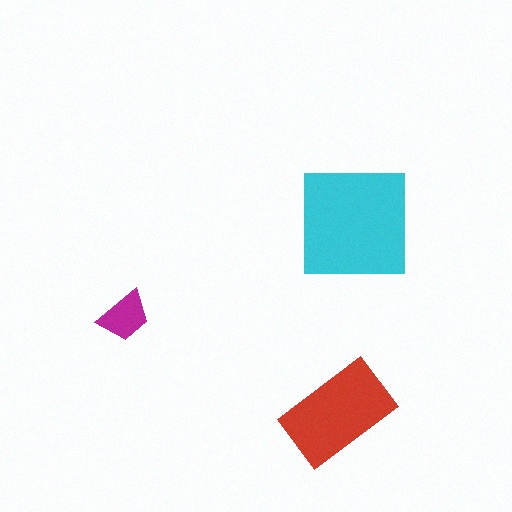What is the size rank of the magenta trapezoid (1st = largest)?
3rd.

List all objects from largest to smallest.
The cyan square, the red rectangle, the magenta trapezoid.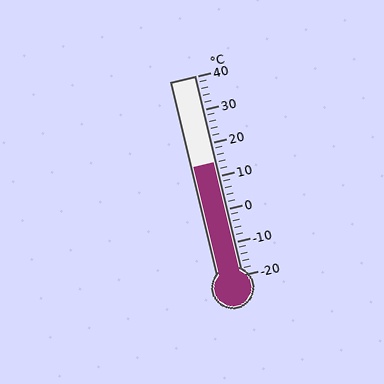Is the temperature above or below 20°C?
The temperature is below 20°C.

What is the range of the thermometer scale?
The thermometer scale ranges from -20°C to 40°C.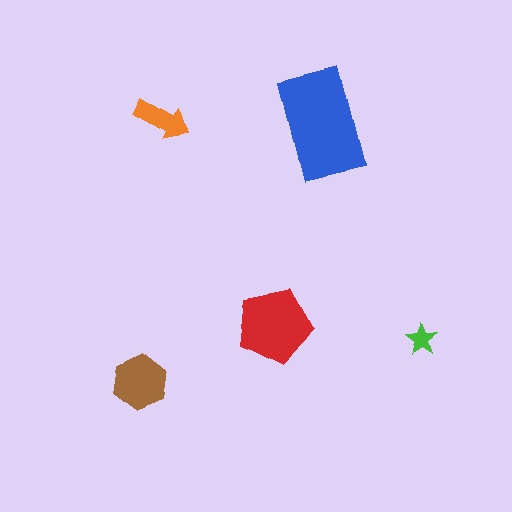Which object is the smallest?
The green star.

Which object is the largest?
The blue rectangle.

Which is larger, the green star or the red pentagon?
The red pentagon.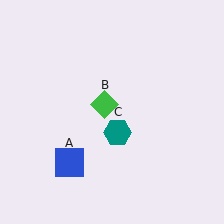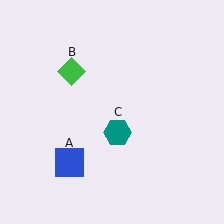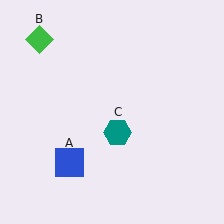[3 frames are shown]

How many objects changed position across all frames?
1 object changed position: green diamond (object B).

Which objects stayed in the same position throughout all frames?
Blue square (object A) and teal hexagon (object C) remained stationary.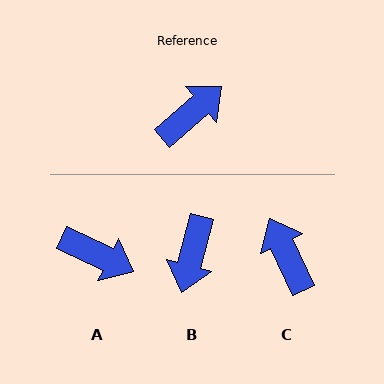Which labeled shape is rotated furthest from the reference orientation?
B, about 146 degrees away.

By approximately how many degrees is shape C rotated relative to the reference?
Approximately 75 degrees counter-clockwise.